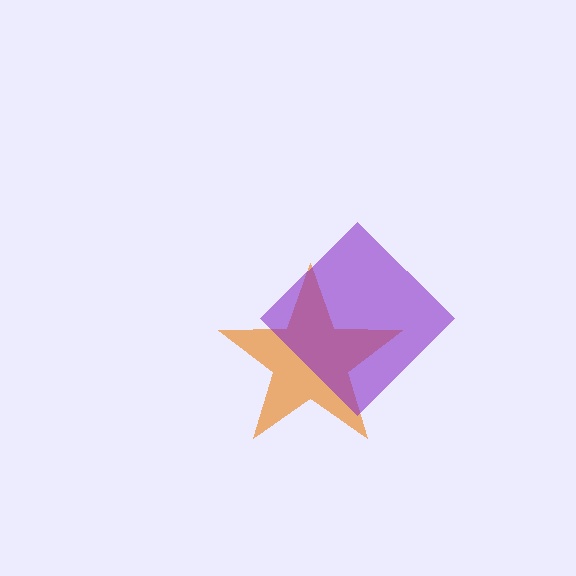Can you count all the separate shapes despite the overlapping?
Yes, there are 2 separate shapes.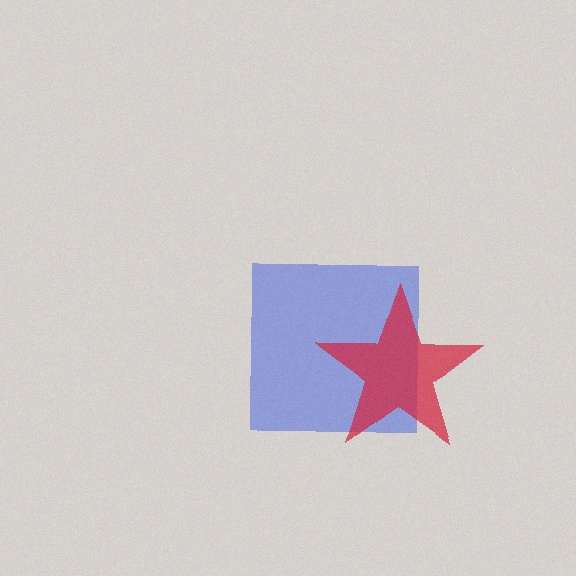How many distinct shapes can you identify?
There are 2 distinct shapes: a blue square, a red star.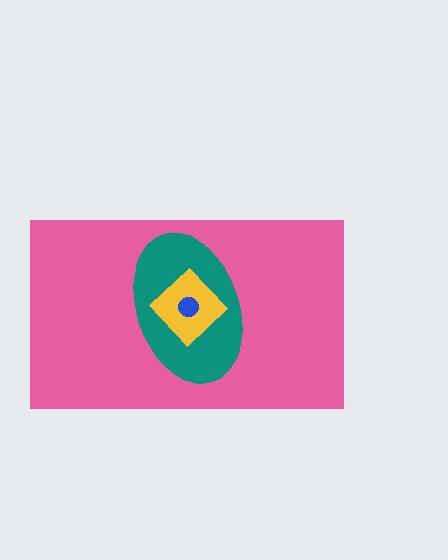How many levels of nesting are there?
4.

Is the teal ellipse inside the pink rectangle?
Yes.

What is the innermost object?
The blue circle.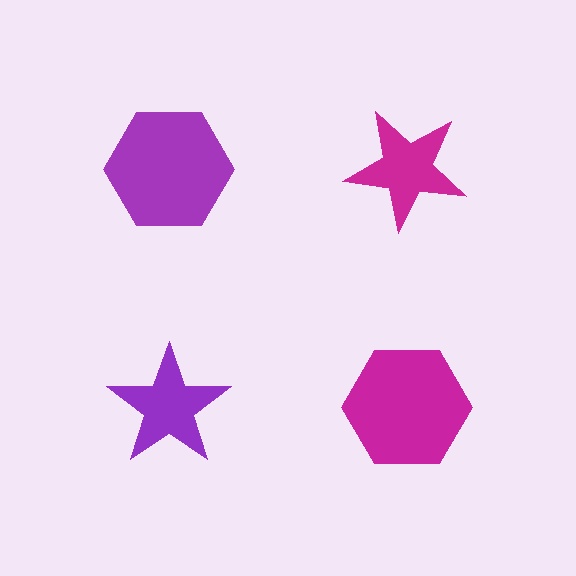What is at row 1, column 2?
A magenta star.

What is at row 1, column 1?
A purple hexagon.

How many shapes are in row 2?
2 shapes.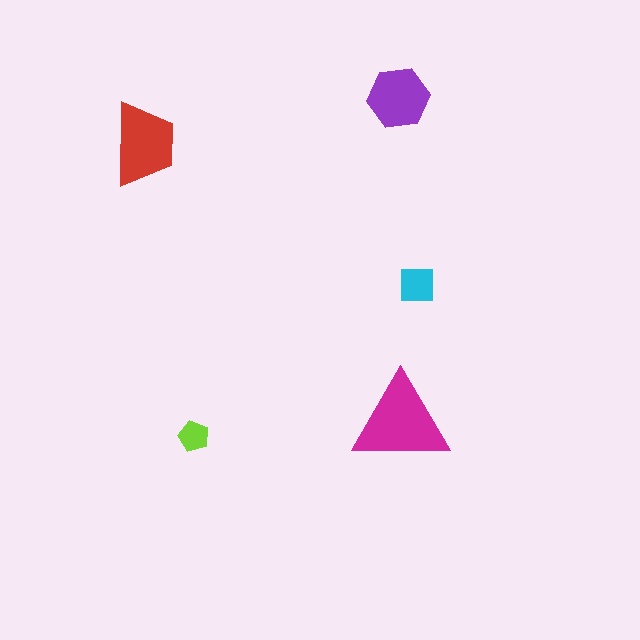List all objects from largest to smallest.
The magenta triangle, the red trapezoid, the purple hexagon, the cyan square, the lime pentagon.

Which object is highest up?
The purple hexagon is topmost.